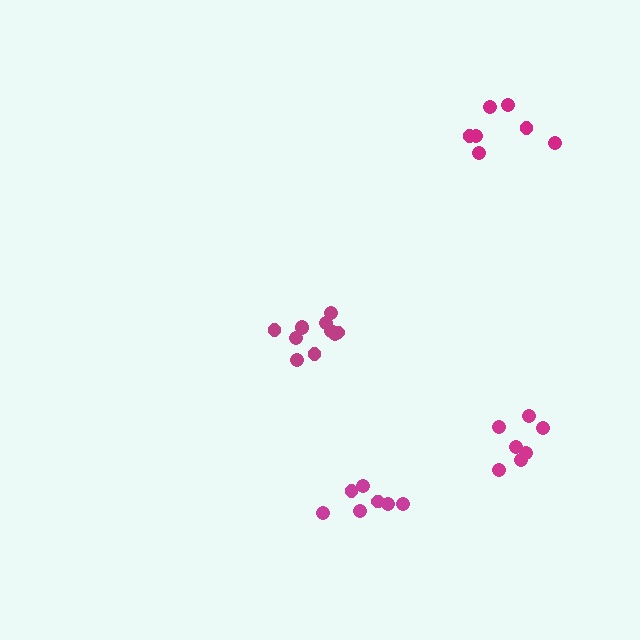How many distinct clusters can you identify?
There are 4 distinct clusters.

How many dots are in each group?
Group 1: 7 dots, Group 2: 7 dots, Group 3: 11 dots, Group 4: 7 dots (32 total).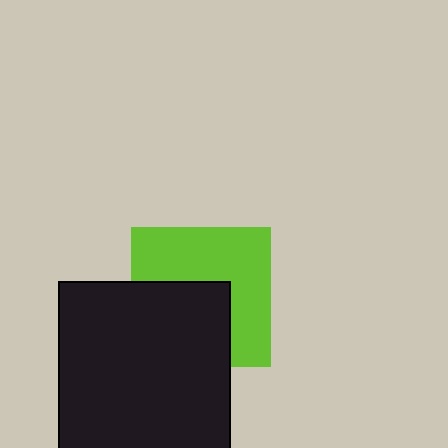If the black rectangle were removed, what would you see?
You would see the complete lime square.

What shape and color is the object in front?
The object in front is a black rectangle.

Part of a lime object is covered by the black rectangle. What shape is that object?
It is a square.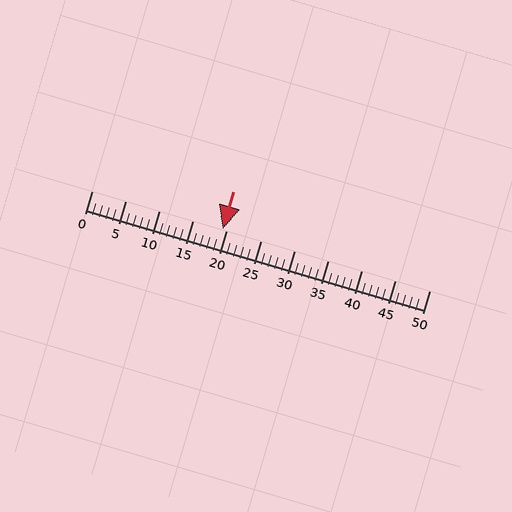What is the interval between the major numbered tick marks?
The major tick marks are spaced 5 units apart.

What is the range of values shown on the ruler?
The ruler shows values from 0 to 50.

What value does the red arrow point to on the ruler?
The red arrow points to approximately 19.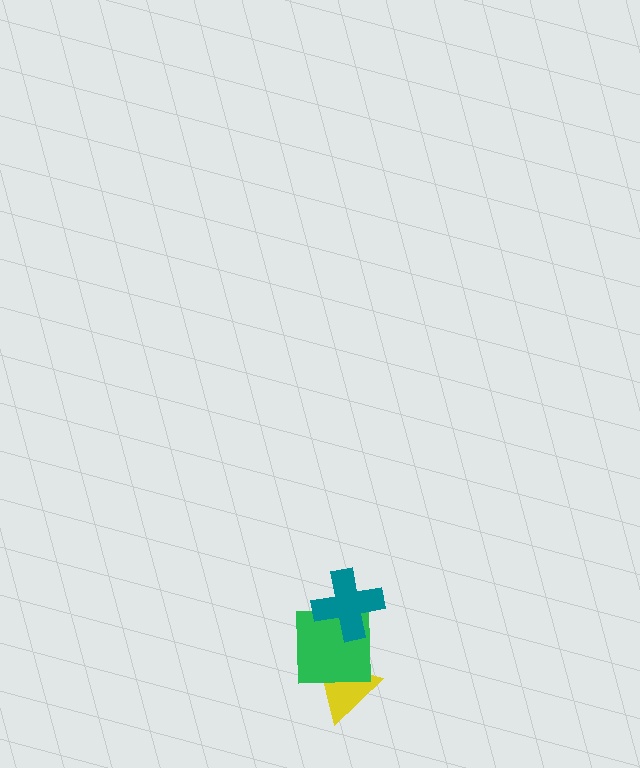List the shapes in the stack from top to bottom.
From top to bottom: the teal cross, the green square, the yellow triangle.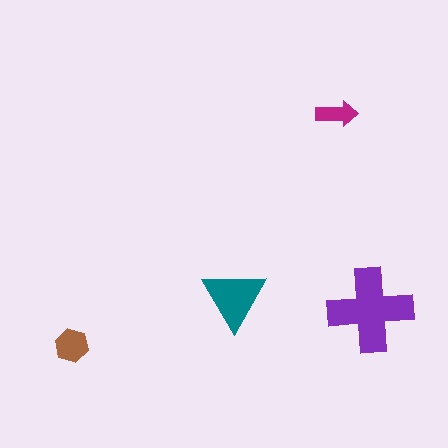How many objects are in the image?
There are 4 objects in the image.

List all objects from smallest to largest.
The magenta arrow, the brown hexagon, the teal triangle, the purple cross.